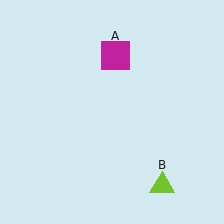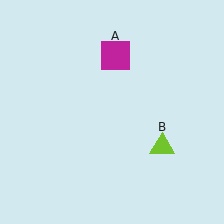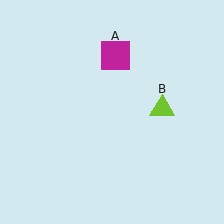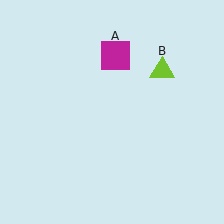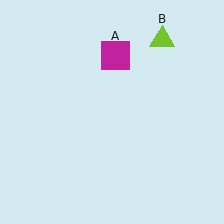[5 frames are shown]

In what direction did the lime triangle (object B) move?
The lime triangle (object B) moved up.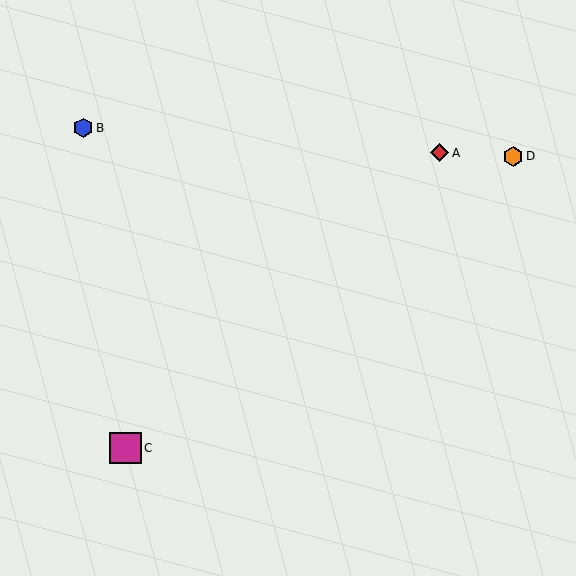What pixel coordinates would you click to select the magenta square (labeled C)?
Click at (125, 448) to select the magenta square C.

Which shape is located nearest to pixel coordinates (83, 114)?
The blue hexagon (labeled B) at (83, 128) is nearest to that location.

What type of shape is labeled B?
Shape B is a blue hexagon.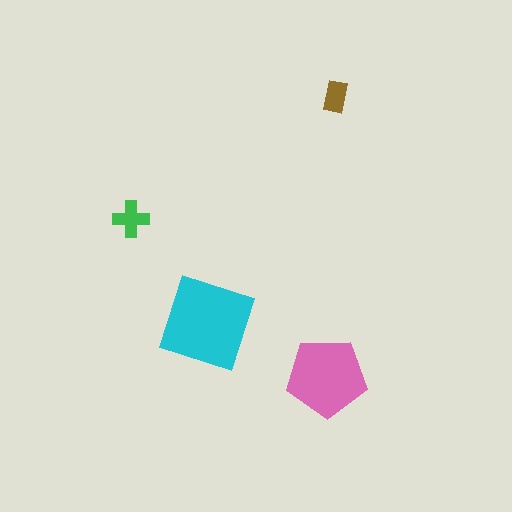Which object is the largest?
The cyan square.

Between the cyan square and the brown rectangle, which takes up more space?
The cyan square.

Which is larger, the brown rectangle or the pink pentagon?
The pink pentagon.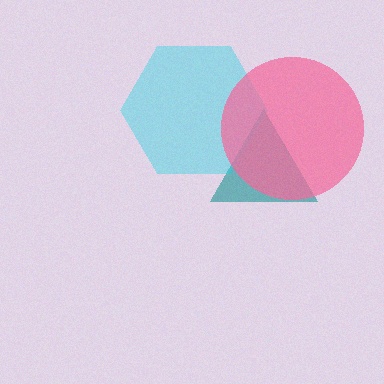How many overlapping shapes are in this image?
There are 3 overlapping shapes in the image.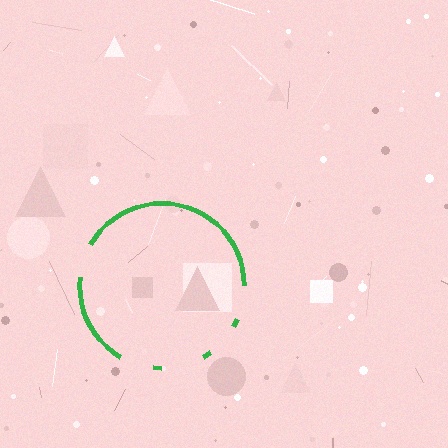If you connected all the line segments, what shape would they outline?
They would outline a circle.